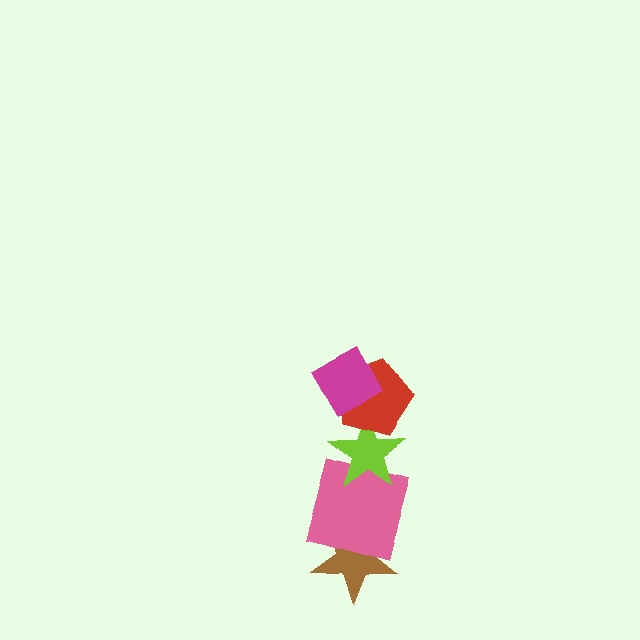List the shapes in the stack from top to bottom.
From top to bottom: the magenta diamond, the red pentagon, the lime star, the pink square, the brown star.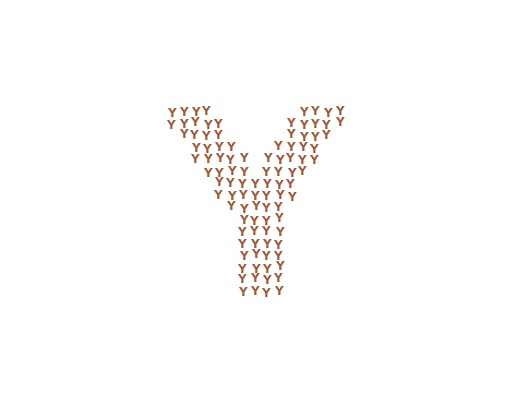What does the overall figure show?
The overall figure shows the letter Y.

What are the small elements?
The small elements are letter Y's.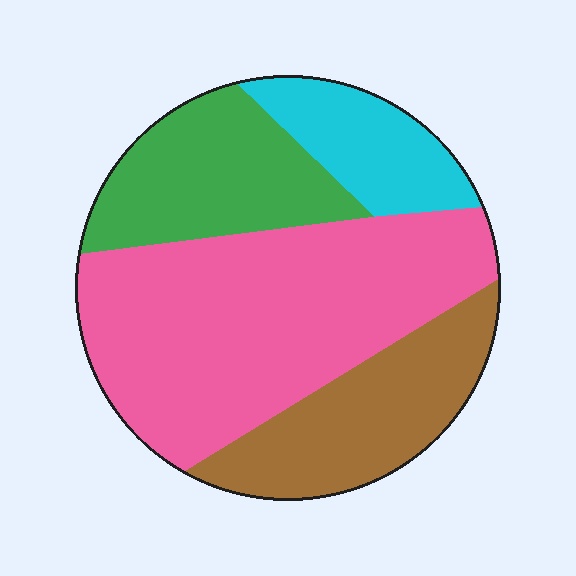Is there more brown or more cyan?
Brown.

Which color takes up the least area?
Cyan, at roughly 15%.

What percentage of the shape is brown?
Brown takes up about one fifth (1/5) of the shape.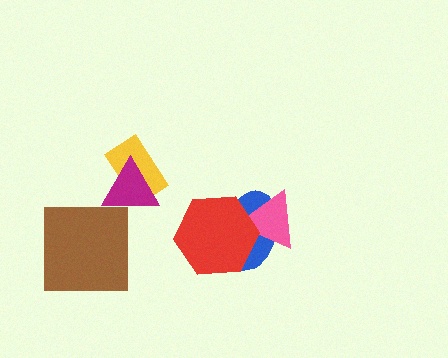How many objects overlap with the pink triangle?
2 objects overlap with the pink triangle.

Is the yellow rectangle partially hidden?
Yes, it is partially covered by another shape.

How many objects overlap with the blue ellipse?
2 objects overlap with the blue ellipse.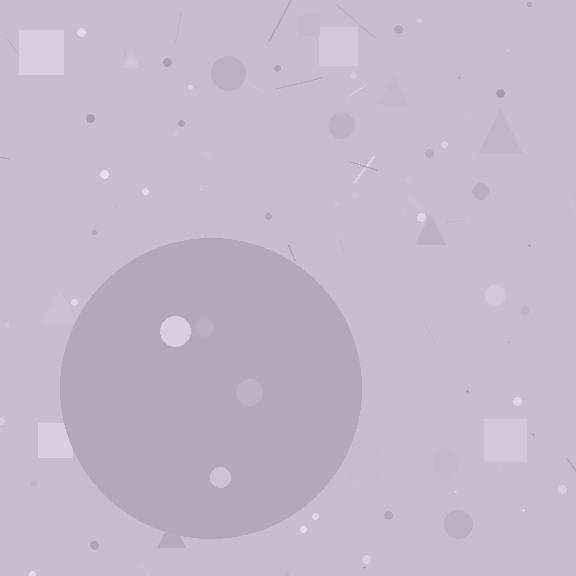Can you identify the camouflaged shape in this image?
The camouflaged shape is a circle.